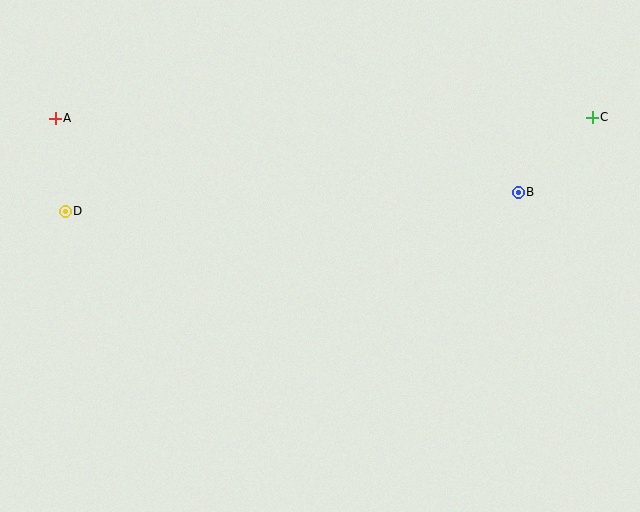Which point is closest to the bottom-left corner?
Point D is closest to the bottom-left corner.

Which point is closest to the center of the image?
Point B at (518, 192) is closest to the center.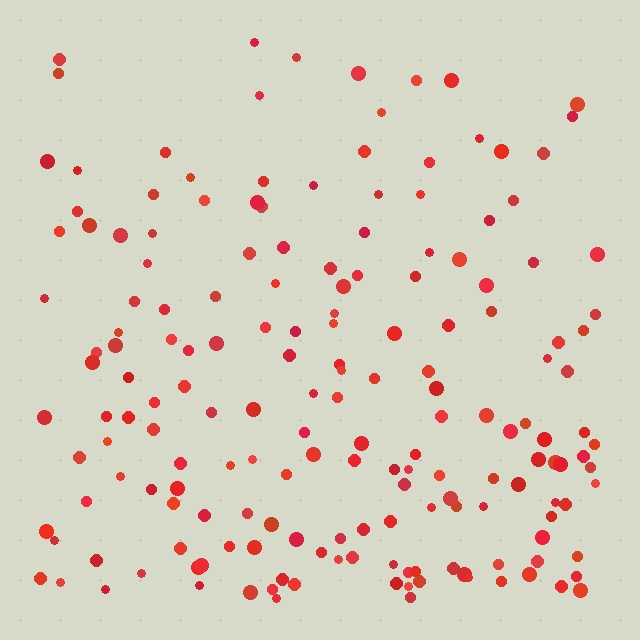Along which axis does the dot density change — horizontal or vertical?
Vertical.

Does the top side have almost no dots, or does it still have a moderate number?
Still a moderate number, just noticeably fewer than the bottom.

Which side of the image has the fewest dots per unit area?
The top.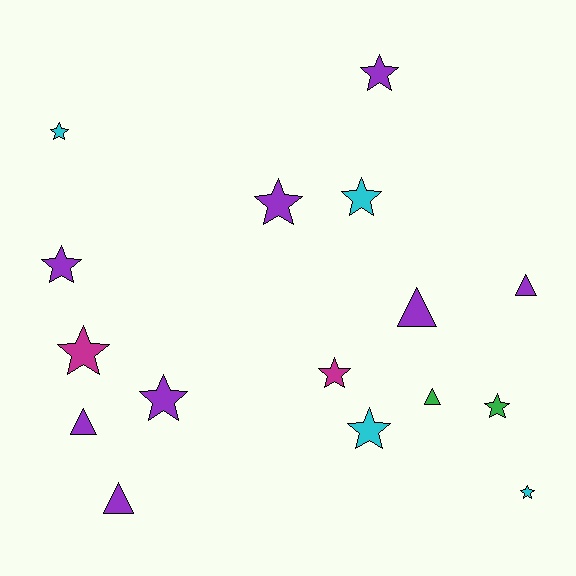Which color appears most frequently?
Purple, with 8 objects.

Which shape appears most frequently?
Star, with 11 objects.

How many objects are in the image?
There are 16 objects.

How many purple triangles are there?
There are 4 purple triangles.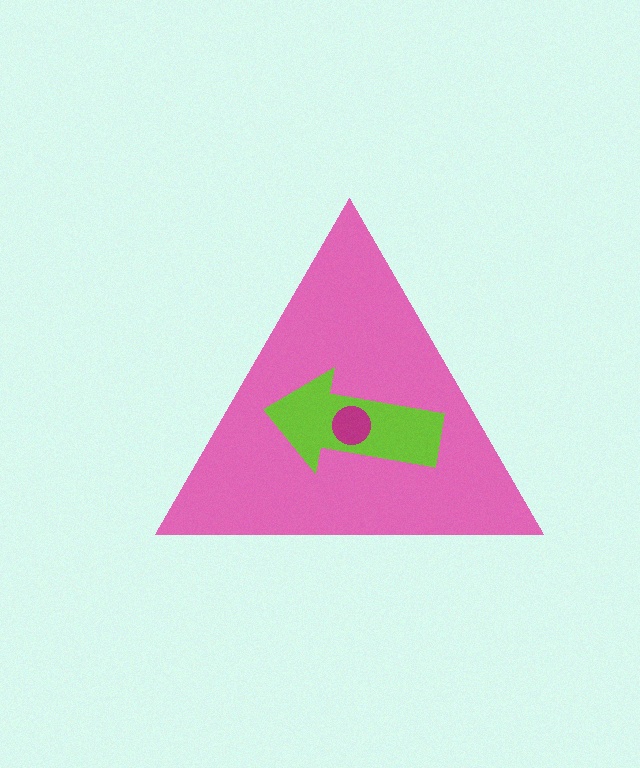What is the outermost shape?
The pink triangle.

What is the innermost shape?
The magenta circle.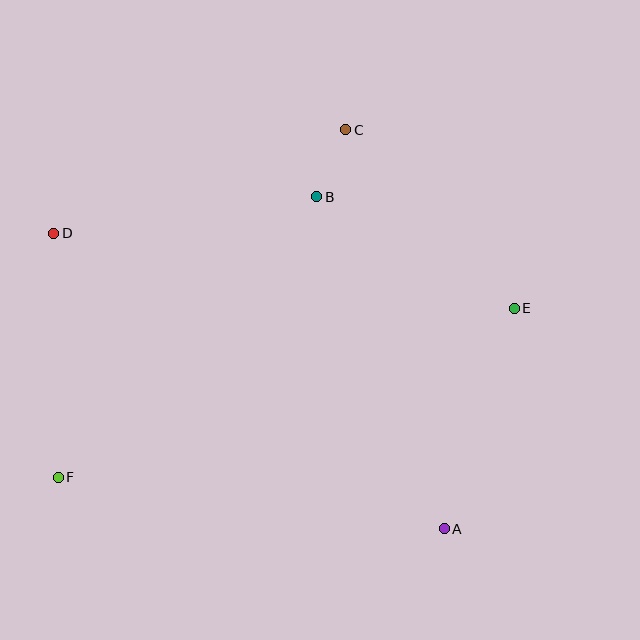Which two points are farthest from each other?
Points A and D are farthest from each other.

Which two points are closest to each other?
Points B and C are closest to each other.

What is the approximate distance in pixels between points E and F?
The distance between E and F is approximately 487 pixels.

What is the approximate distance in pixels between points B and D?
The distance between B and D is approximately 266 pixels.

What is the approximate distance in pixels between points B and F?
The distance between B and F is approximately 382 pixels.